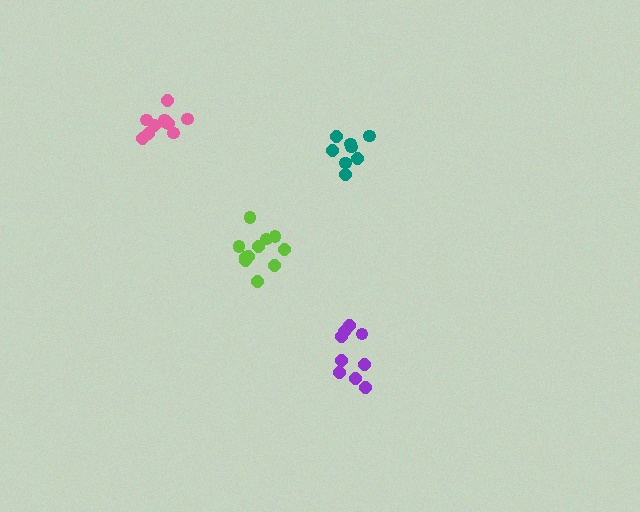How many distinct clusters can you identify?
There are 4 distinct clusters.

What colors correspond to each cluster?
The clusters are colored: teal, lime, purple, pink.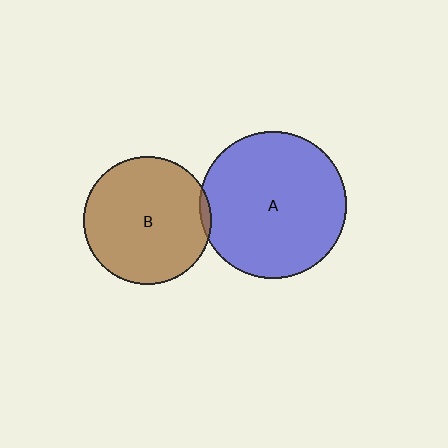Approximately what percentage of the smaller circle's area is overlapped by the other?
Approximately 5%.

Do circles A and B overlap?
Yes.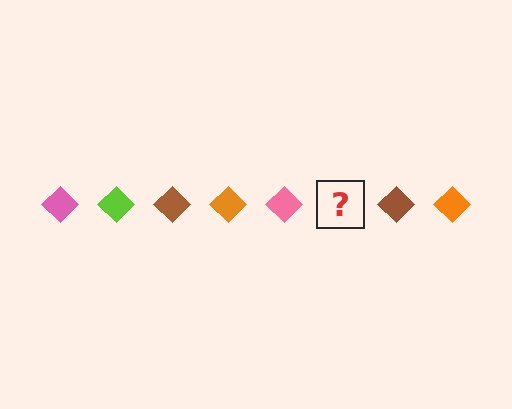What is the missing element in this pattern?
The missing element is a lime diamond.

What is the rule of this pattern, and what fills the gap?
The rule is that the pattern cycles through pink, lime, brown, orange diamonds. The gap should be filled with a lime diamond.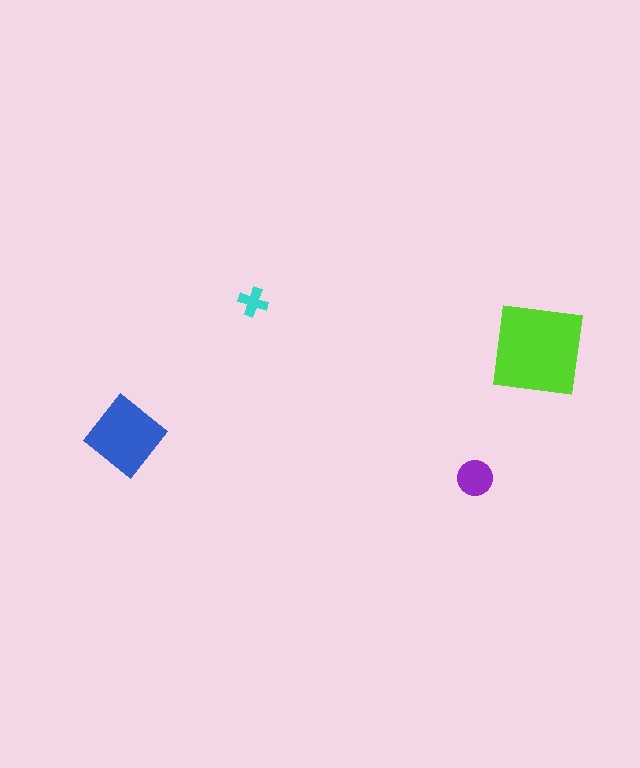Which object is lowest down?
The purple circle is bottommost.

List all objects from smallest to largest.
The cyan cross, the purple circle, the blue diamond, the lime square.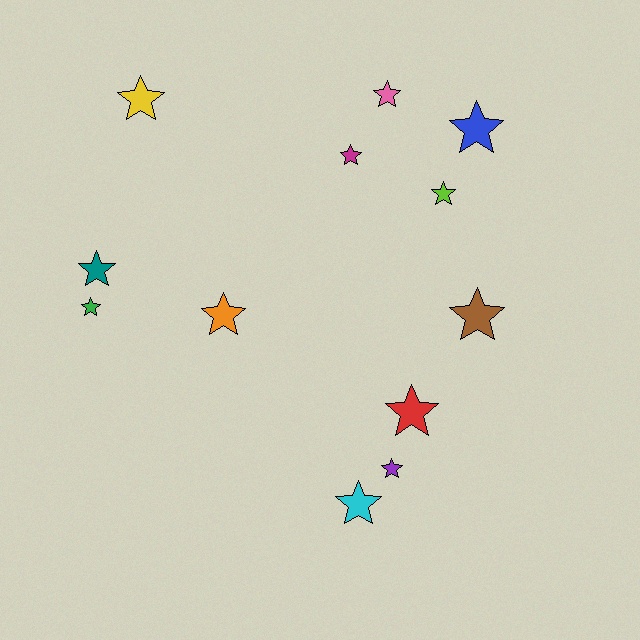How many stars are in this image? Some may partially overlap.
There are 12 stars.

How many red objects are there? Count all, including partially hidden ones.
There is 1 red object.